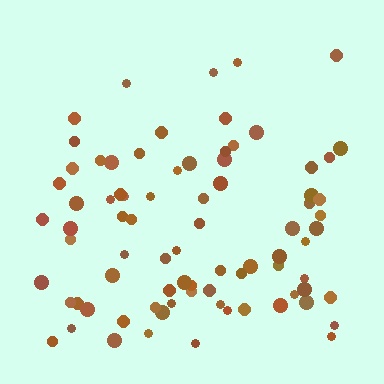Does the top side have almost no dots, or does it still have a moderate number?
Still a moderate number, just noticeably fewer than the bottom.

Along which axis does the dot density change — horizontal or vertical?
Vertical.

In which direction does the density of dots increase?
From top to bottom, with the bottom side densest.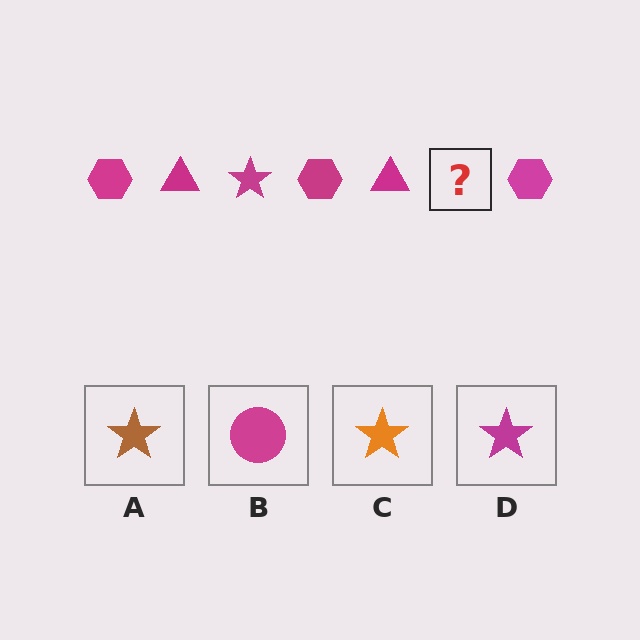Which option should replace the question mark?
Option D.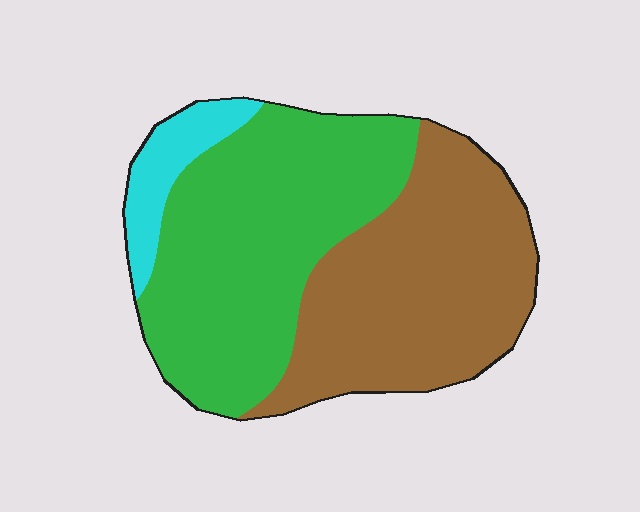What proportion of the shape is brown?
Brown takes up about two fifths (2/5) of the shape.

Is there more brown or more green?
Green.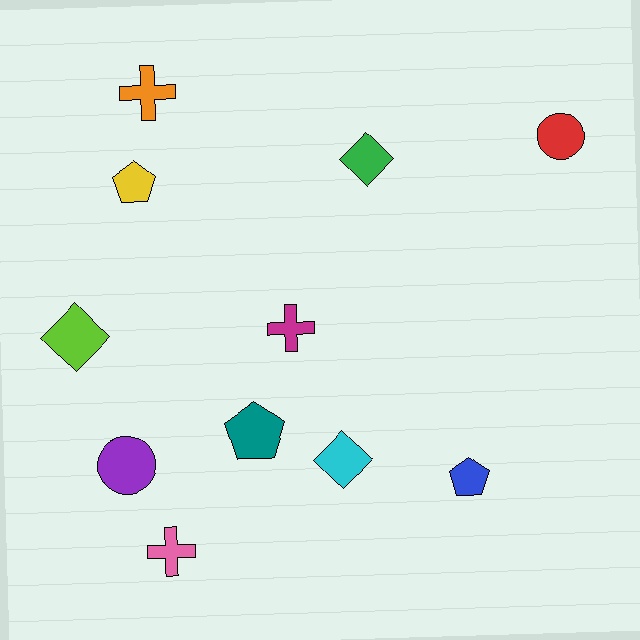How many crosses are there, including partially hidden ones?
There are 3 crosses.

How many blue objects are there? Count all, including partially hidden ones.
There is 1 blue object.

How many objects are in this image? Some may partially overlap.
There are 11 objects.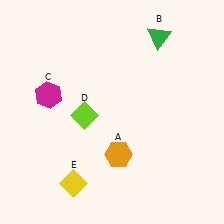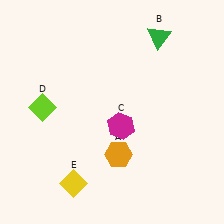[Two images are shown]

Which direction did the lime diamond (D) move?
The lime diamond (D) moved left.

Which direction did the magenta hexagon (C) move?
The magenta hexagon (C) moved right.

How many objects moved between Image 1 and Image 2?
2 objects moved between the two images.